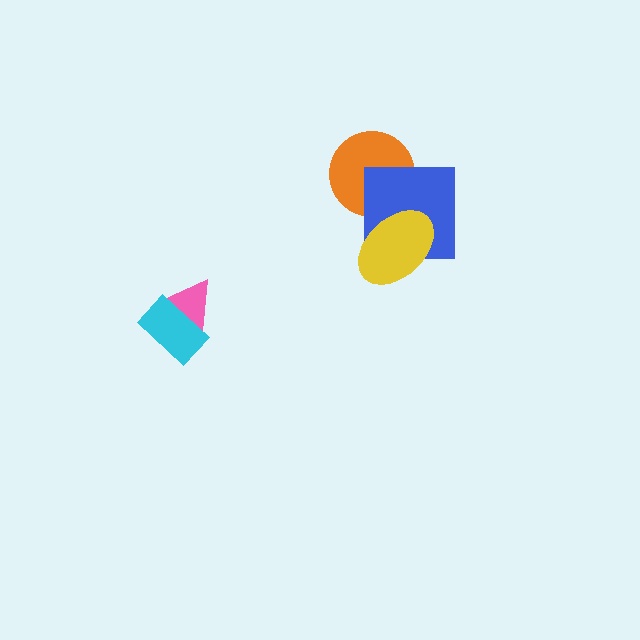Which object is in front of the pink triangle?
The cyan rectangle is in front of the pink triangle.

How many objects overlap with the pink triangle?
1 object overlaps with the pink triangle.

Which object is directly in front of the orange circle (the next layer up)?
The blue square is directly in front of the orange circle.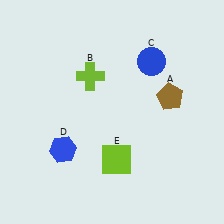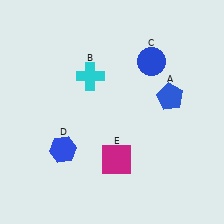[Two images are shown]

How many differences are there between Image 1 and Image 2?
There are 3 differences between the two images.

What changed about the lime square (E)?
In Image 1, E is lime. In Image 2, it changed to magenta.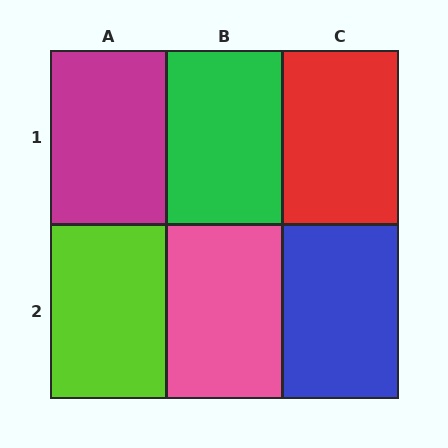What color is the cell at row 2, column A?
Lime.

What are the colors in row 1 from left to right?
Magenta, green, red.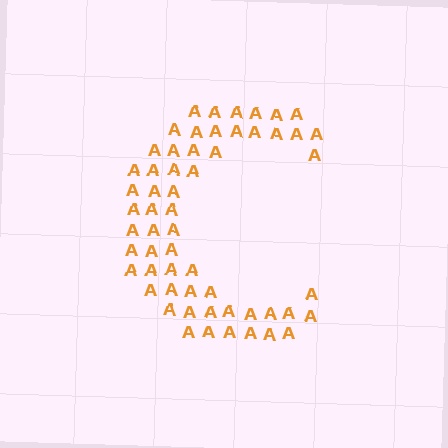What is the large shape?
The large shape is the letter C.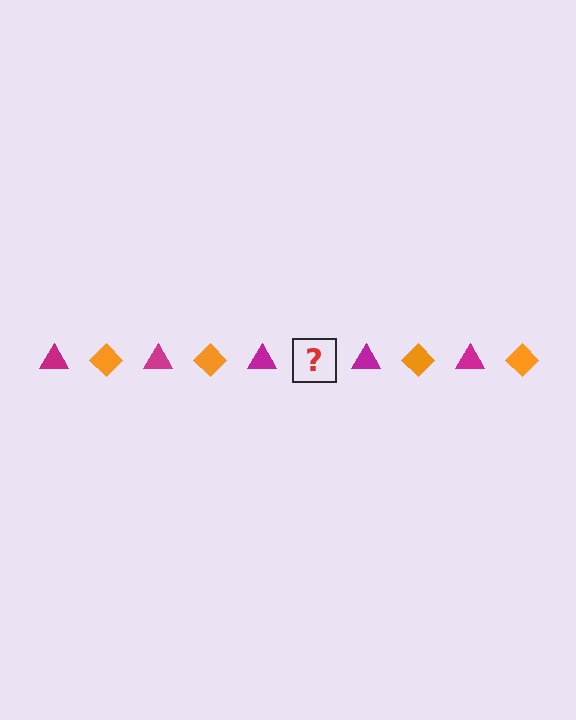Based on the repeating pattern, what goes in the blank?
The blank should be an orange diamond.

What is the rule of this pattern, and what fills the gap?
The rule is that the pattern alternates between magenta triangle and orange diamond. The gap should be filled with an orange diamond.